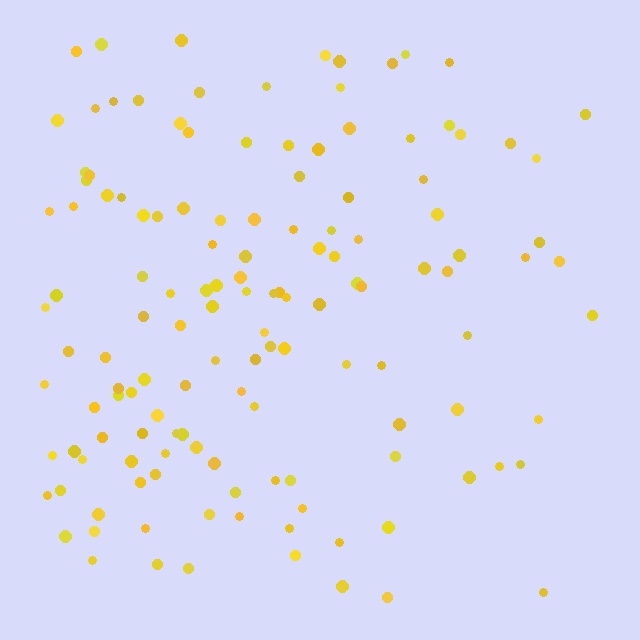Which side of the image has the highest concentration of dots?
The left.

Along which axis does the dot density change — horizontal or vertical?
Horizontal.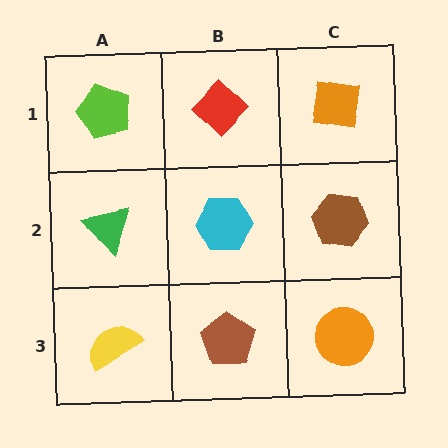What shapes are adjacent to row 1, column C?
A brown hexagon (row 2, column C), a red diamond (row 1, column B).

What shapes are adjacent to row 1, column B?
A cyan hexagon (row 2, column B), a lime pentagon (row 1, column A), an orange square (row 1, column C).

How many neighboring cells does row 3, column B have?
3.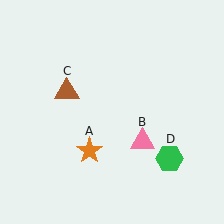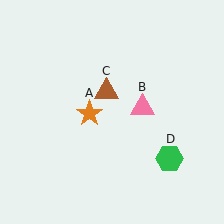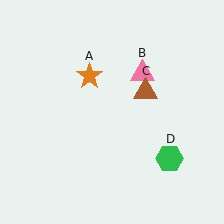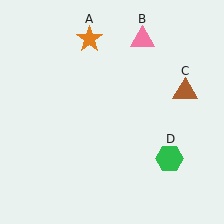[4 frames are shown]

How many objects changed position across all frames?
3 objects changed position: orange star (object A), pink triangle (object B), brown triangle (object C).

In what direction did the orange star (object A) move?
The orange star (object A) moved up.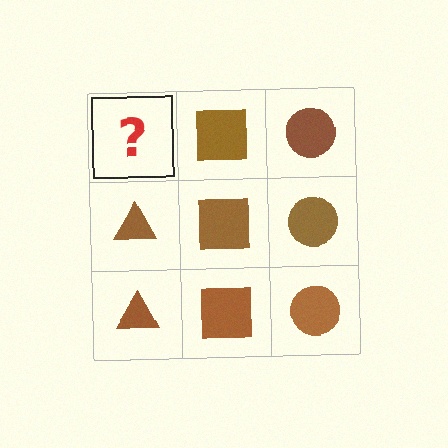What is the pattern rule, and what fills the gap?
The rule is that each column has a consistent shape. The gap should be filled with a brown triangle.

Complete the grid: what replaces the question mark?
The question mark should be replaced with a brown triangle.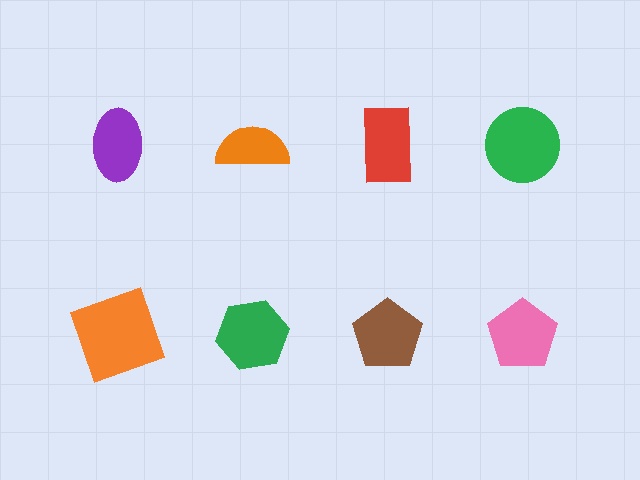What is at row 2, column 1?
An orange square.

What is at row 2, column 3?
A brown pentagon.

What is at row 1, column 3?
A red rectangle.